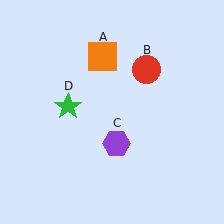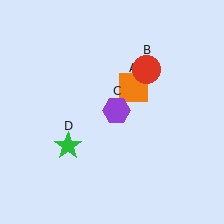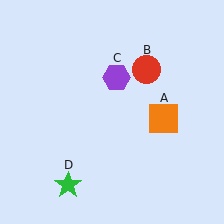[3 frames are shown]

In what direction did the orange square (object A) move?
The orange square (object A) moved down and to the right.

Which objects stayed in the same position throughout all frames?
Red circle (object B) remained stationary.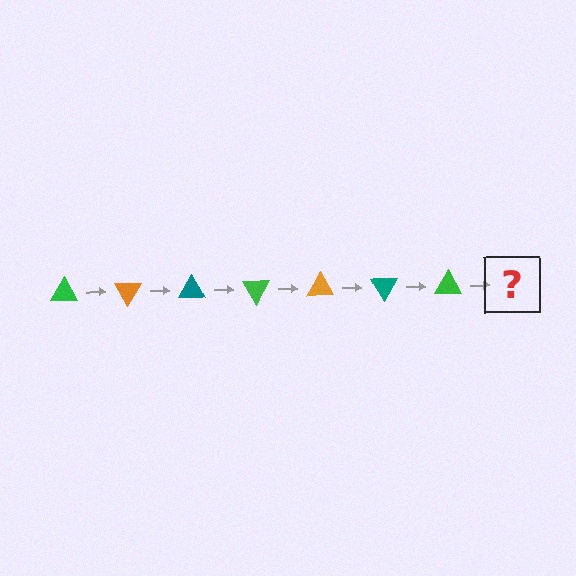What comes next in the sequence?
The next element should be an orange triangle, rotated 420 degrees from the start.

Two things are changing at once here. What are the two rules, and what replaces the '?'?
The two rules are that it rotates 60 degrees each step and the color cycles through green, orange, and teal. The '?' should be an orange triangle, rotated 420 degrees from the start.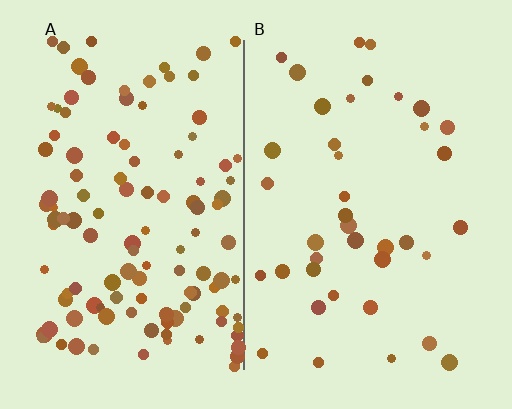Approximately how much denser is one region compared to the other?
Approximately 3.0× — region A over region B.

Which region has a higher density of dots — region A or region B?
A (the left).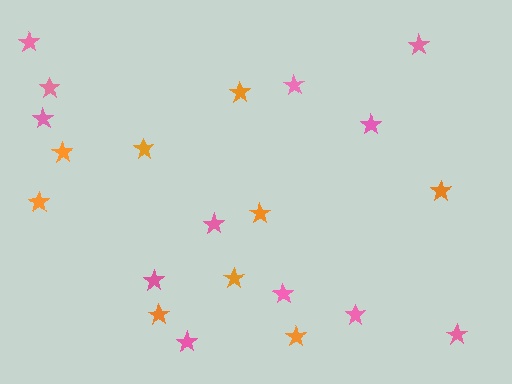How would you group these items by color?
There are 2 groups: one group of orange stars (9) and one group of pink stars (12).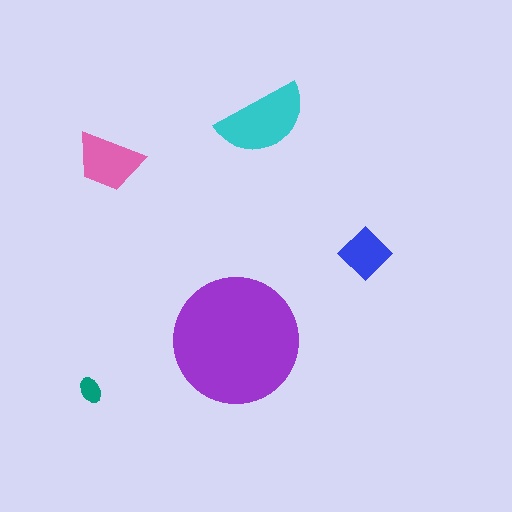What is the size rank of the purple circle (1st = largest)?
1st.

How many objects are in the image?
There are 5 objects in the image.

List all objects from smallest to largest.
The teal ellipse, the blue diamond, the pink trapezoid, the cyan semicircle, the purple circle.